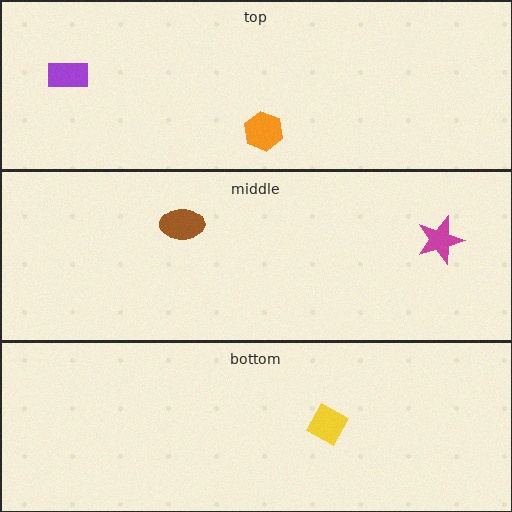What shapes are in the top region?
The purple rectangle, the orange hexagon.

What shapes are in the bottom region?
The yellow diamond.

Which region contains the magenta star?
The middle region.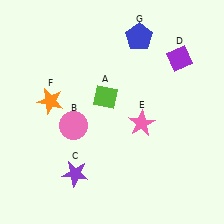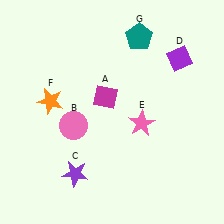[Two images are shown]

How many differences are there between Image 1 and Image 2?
There are 2 differences between the two images.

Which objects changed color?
A changed from lime to magenta. G changed from blue to teal.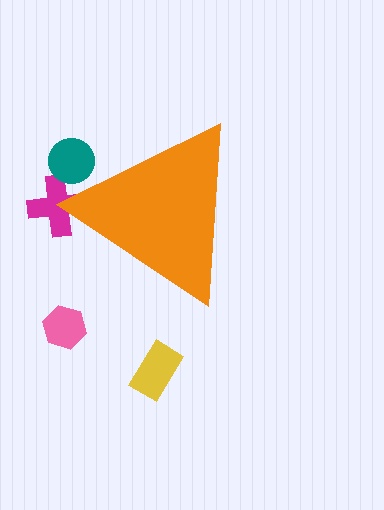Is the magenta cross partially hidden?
Yes, the magenta cross is partially hidden behind the orange triangle.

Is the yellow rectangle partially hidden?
No, the yellow rectangle is fully visible.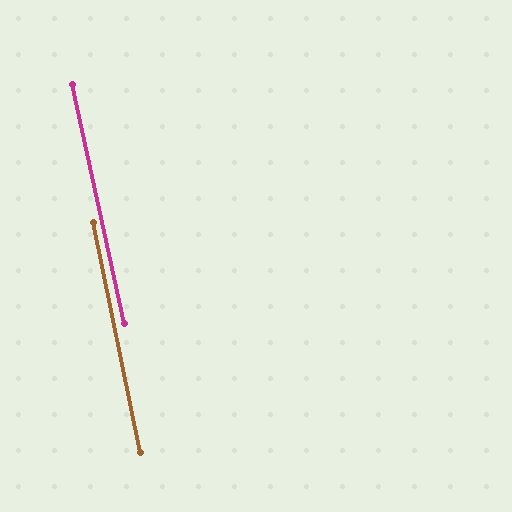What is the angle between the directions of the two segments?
Approximately 1 degree.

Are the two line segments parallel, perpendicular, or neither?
Parallel — their directions differ by only 0.7°.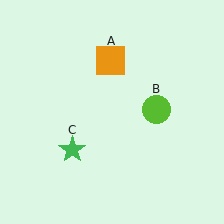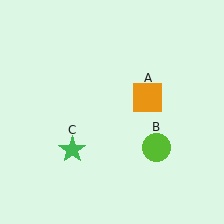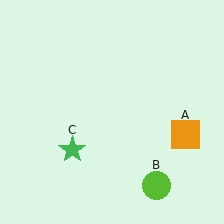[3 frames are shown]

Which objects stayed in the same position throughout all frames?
Green star (object C) remained stationary.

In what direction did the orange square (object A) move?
The orange square (object A) moved down and to the right.